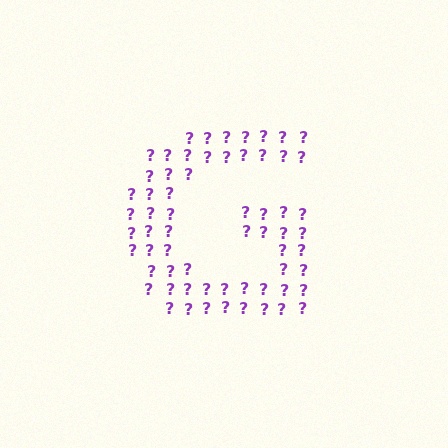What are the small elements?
The small elements are question marks.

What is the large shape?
The large shape is the letter G.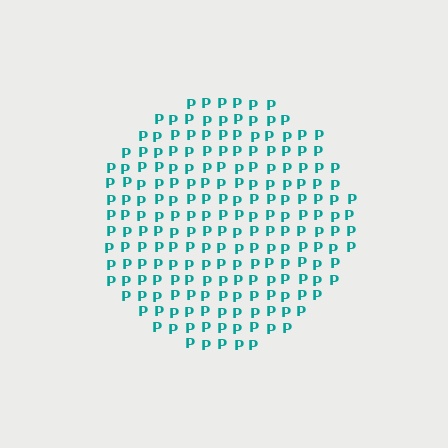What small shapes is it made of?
It is made of small letter P's.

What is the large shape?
The large shape is a circle.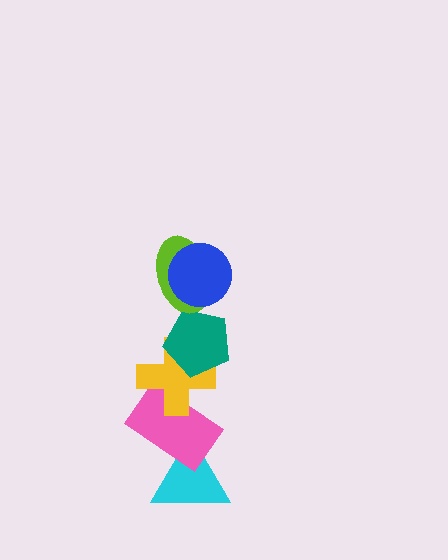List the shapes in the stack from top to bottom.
From top to bottom: the blue circle, the lime ellipse, the teal pentagon, the yellow cross, the pink rectangle, the cyan triangle.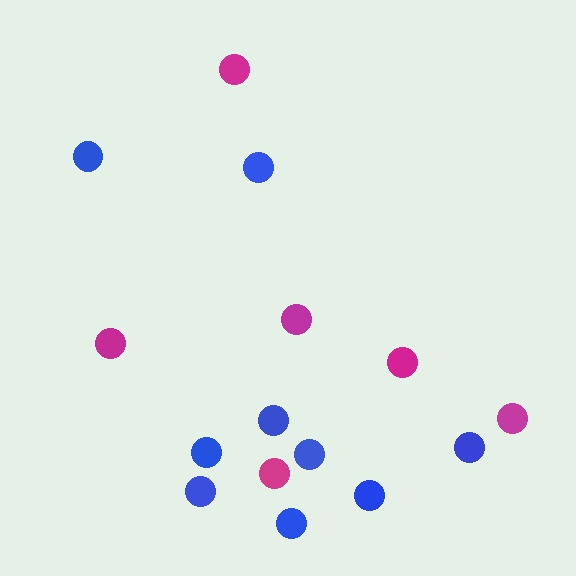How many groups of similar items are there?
There are 2 groups: one group of magenta circles (6) and one group of blue circles (9).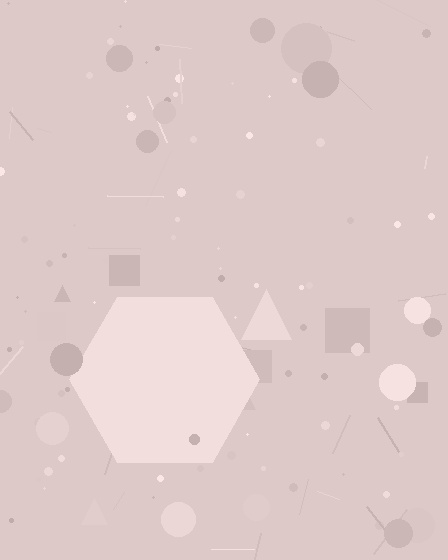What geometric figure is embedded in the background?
A hexagon is embedded in the background.